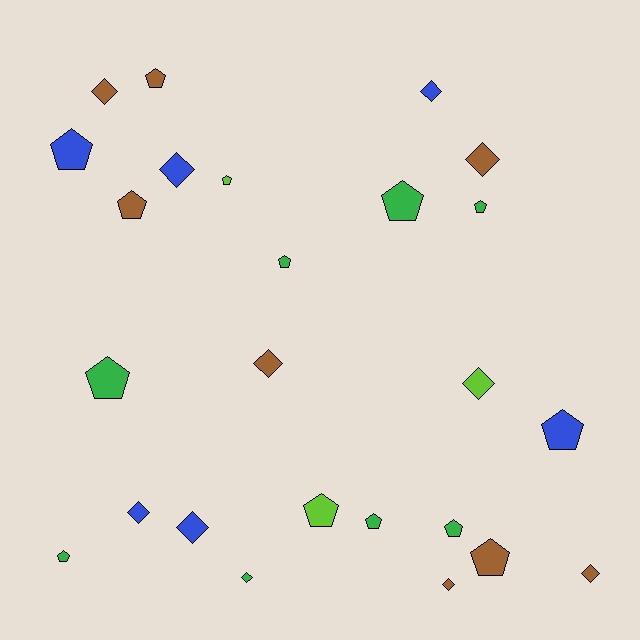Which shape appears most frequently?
Pentagon, with 14 objects.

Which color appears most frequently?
Brown, with 8 objects.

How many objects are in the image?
There are 25 objects.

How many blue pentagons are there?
There are 2 blue pentagons.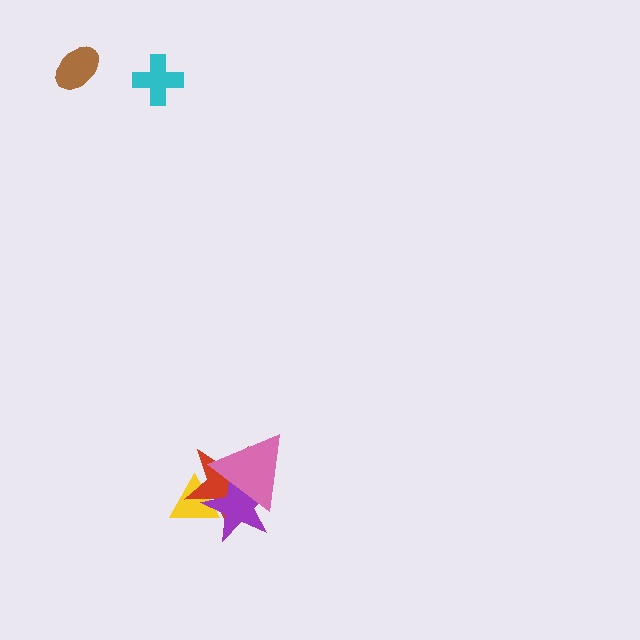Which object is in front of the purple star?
The pink triangle is in front of the purple star.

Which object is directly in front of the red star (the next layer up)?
The purple star is directly in front of the red star.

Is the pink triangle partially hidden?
No, no other shape covers it.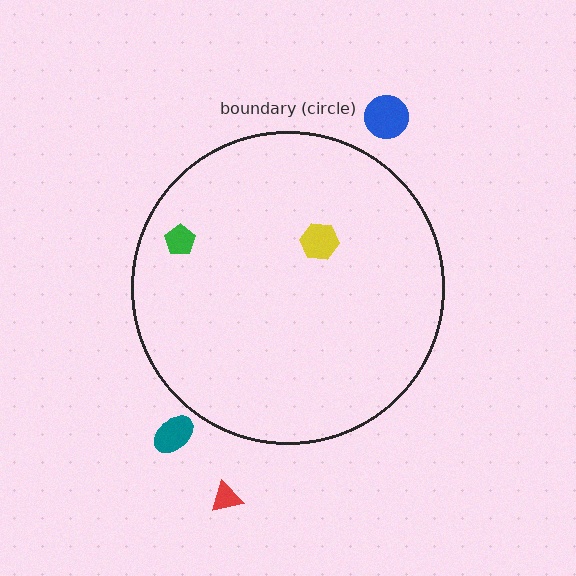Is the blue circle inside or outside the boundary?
Outside.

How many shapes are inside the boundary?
2 inside, 3 outside.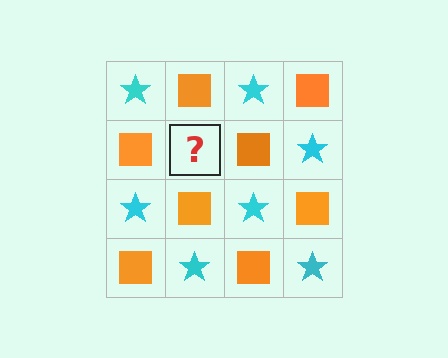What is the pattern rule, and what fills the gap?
The rule is that it alternates cyan star and orange square in a checkerboard pattern. The gap should be filled with a cyan star.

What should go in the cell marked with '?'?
The missing cell should contain a cyan star.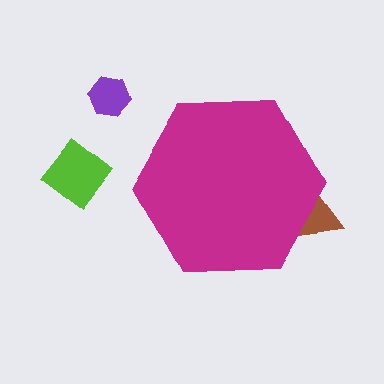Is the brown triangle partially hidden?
Yes, the brown triangle is partially hidden behind the magenta hexagon.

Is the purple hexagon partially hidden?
No, the purple hexagon is fully visible.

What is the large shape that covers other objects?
A magenta hexagon.